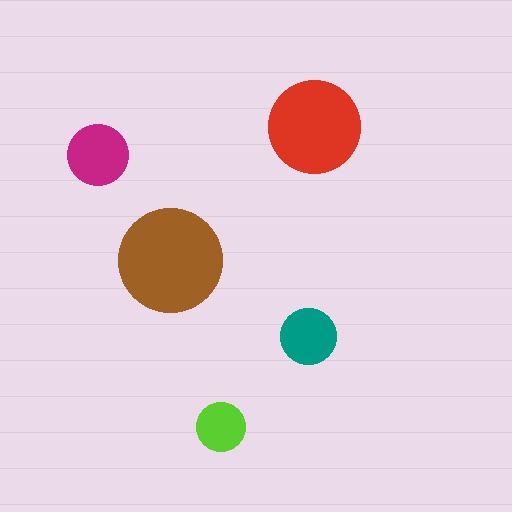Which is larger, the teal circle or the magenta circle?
The magenta one.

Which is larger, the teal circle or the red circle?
The red one.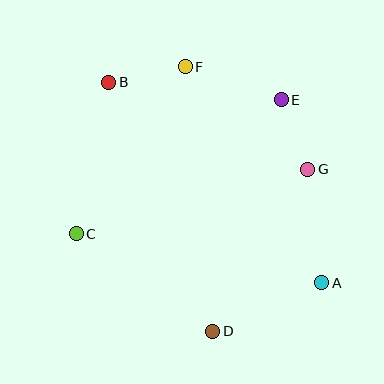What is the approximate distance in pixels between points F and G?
The distance between F and G is approximately 159 pixels.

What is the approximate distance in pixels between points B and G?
The distance between B and G is approximately 217 pixels.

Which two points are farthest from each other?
Points A and B are farthest from each other.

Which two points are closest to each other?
Points E and G are closest to each other.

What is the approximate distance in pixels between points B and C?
The distance between B and C is approximately 155 pixels.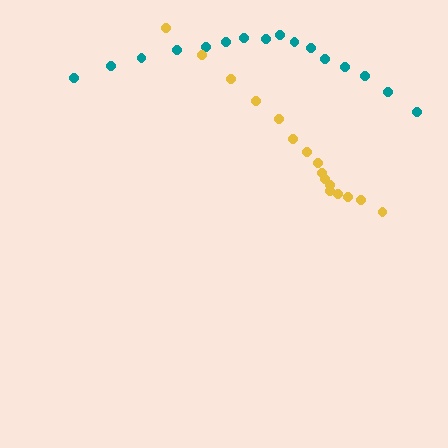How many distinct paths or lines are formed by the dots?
There are 2 distinct paths.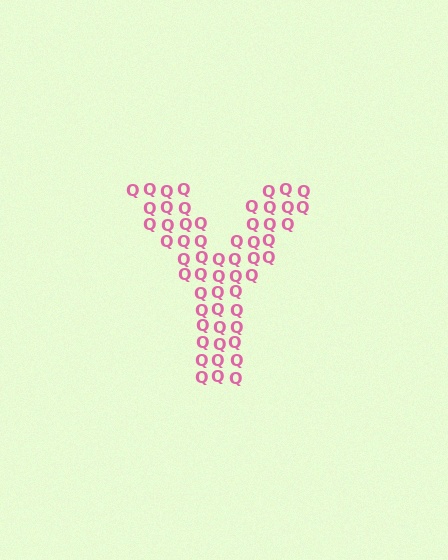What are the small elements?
The small elements are letter Q's.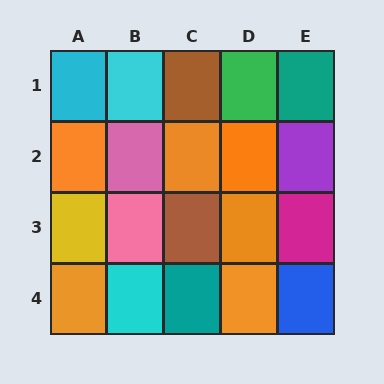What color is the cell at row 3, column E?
Magenta.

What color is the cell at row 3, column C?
Brown.